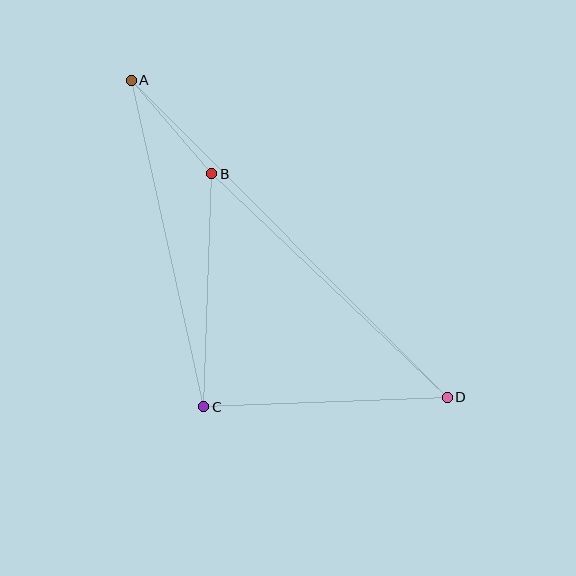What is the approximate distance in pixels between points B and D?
The distance between B and D is approximately 325 pixels.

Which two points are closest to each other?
Points A and B are closest to each other.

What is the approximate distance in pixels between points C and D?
The distance between C and D is approximately 244 pixels.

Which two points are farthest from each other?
Points A and D are farthest from each other.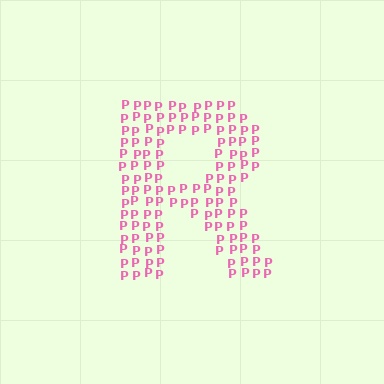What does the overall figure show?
The overall figure shows the letter R.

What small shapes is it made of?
It is made of small letter P's.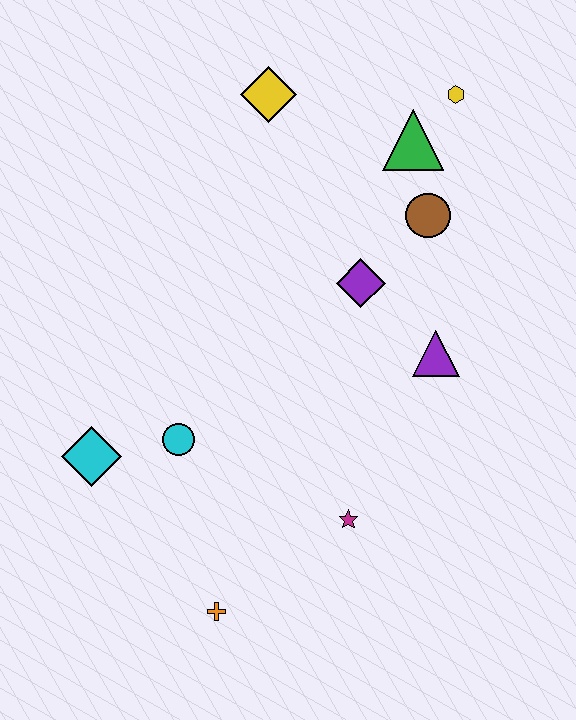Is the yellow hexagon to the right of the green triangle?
Yes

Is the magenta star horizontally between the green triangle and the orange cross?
Yes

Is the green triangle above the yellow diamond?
No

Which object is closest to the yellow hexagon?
The green triangle is closest to the yellow hexagon.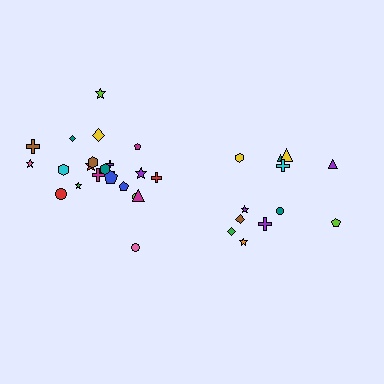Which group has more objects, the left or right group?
The left group.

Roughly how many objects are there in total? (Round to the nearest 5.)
Roughly 35 objects in total.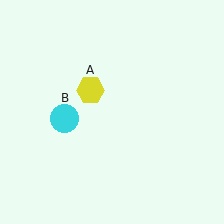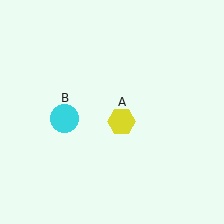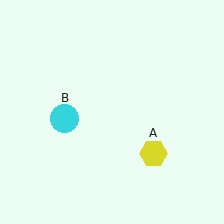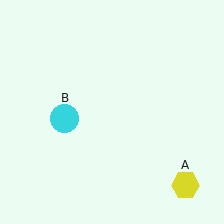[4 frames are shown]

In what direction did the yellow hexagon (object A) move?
The yellow hexagon (object A) moved down and to the right.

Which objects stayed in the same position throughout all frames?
Cyan circle (object B) remained stationary.